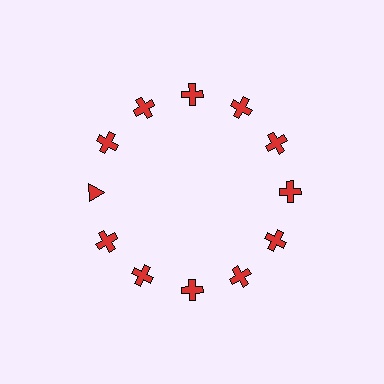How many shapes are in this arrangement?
There are 12 shapes arranged in a ring pattern.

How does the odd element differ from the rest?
It has a different shape: triangle instead of cross.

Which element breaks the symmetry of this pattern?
The red triangle at roughly the 9 o'clock position breaks the symmetry. All other shapes are red crosses.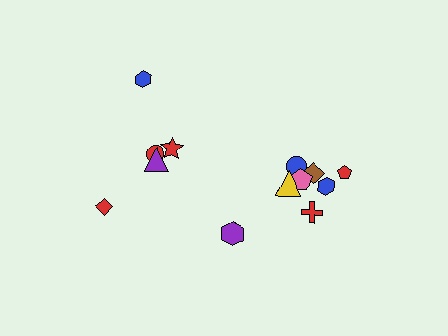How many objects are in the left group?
There are 5 objects.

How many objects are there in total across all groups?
There are 13 objects.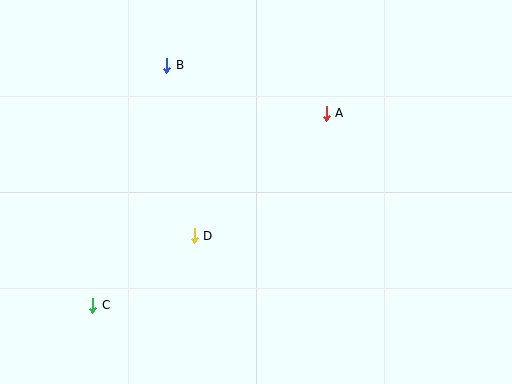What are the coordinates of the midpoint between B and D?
The midpoint between B and D is at (180, 151).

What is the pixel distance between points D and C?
The distance between D and C is 123 pixels.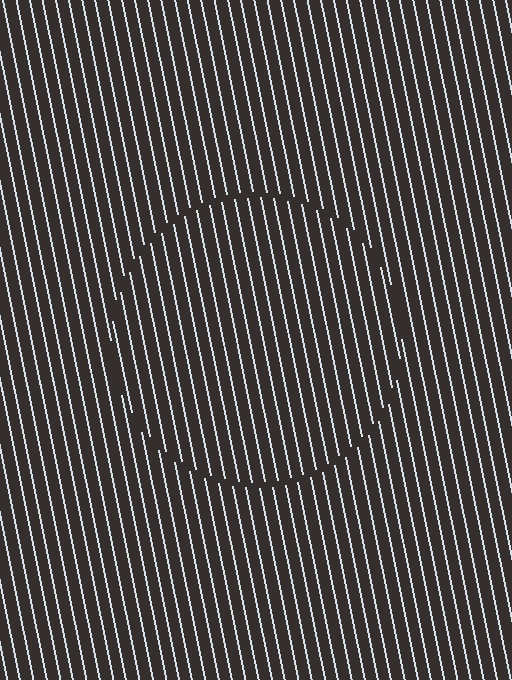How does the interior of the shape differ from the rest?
The interior of the shape contains the same grating, shifted by half a period — the contour is defined by the phase discontinuity where line-ends from the inner and outer gratings abut.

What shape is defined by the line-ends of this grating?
An illusory circle. The interior of the shape contains the same grating, shifted by half a period — the contour is defined by the phase discontinuity where line-ends from the inner and outer gratings abut.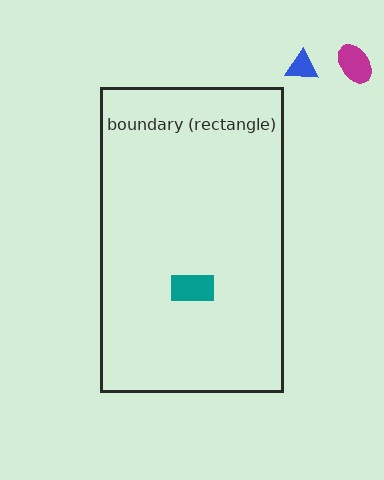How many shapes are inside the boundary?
1 inside, 2 outside.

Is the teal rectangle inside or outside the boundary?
Inside.